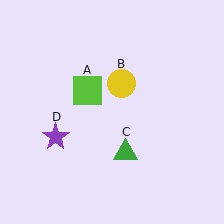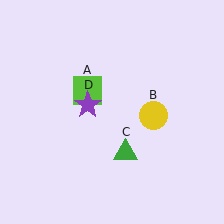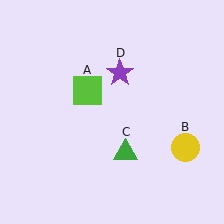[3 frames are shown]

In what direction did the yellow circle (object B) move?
The yellow circle (object B) moved down and to the right.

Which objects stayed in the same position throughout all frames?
Lime square (object A) and green triangle (object C) remained stationary.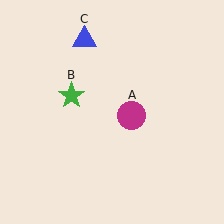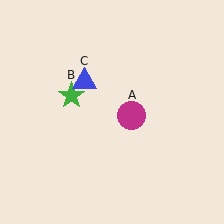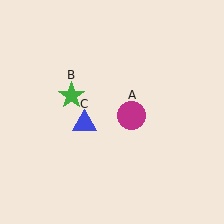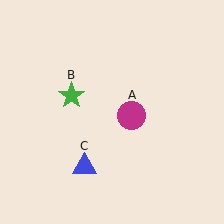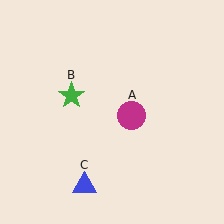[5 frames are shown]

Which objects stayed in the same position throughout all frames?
Magenta circle (object A) and green star (object B) remained stationary.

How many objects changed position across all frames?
1 object changed position: blue triangle (object C).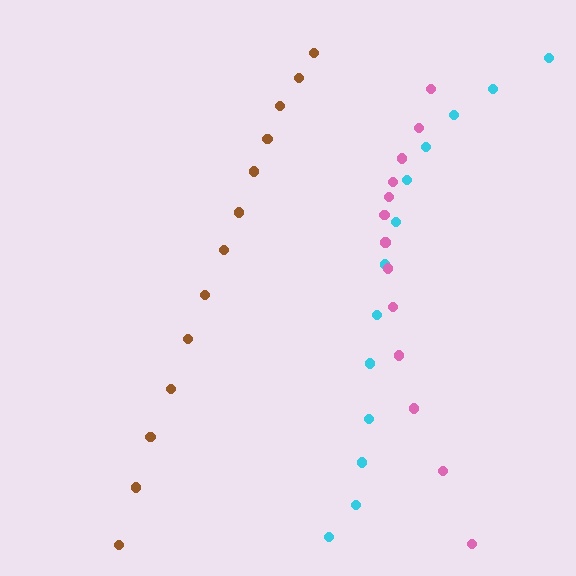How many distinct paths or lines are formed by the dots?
There are 3 distinct paths.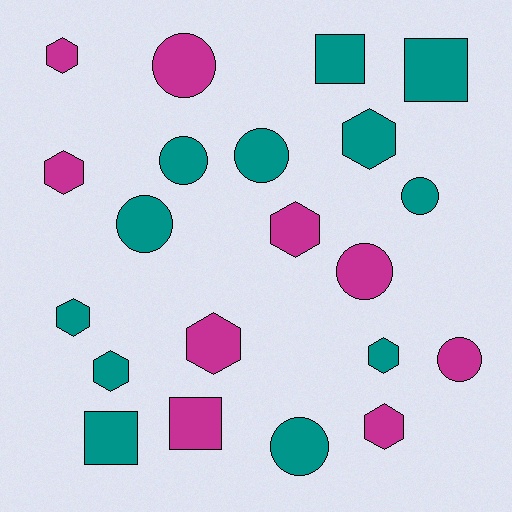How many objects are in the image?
There are 21 objects.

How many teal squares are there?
There are 3 teal squares.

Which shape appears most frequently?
Hexagon, with 9 objects.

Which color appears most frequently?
Teal, with 12 objects.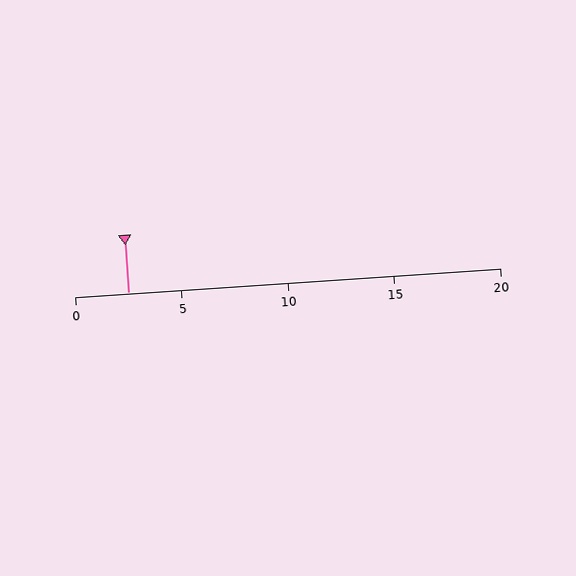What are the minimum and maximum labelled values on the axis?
The axis runs from 0 to 20.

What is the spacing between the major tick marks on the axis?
The major ticks are spaced 5 apart.